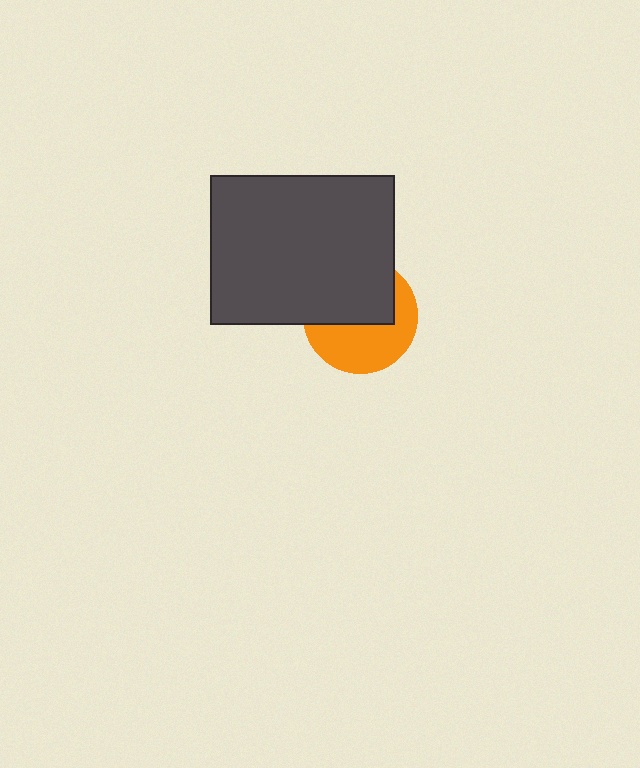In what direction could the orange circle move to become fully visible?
The orange circle could move down. That would shift it out from behind the dark gray rectangle entirely.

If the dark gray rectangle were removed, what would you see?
You would see the complete orange circle.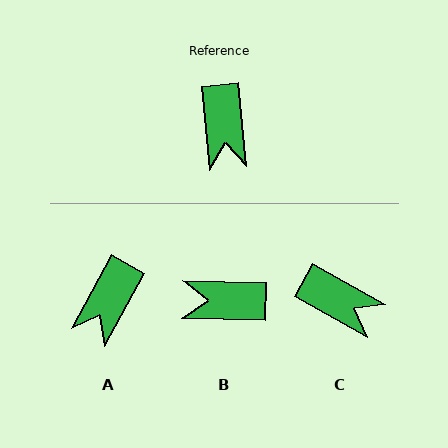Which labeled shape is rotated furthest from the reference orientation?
B, about 96 degrees away.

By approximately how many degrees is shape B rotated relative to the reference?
Approximately 96 degrees clockwise.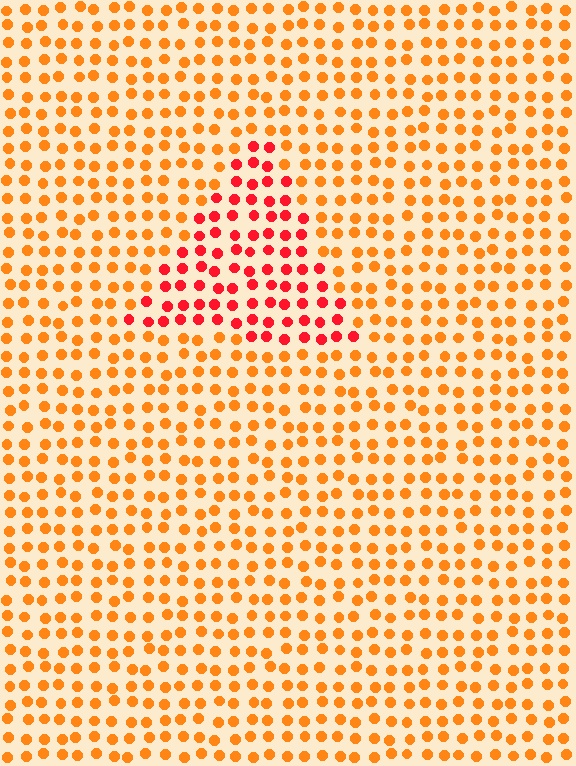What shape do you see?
I see a triangle.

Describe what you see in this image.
The image is filled with small orange elements in a uniform arrangement. A triangle-shaped region is visible where the elements are tinted to a slightly different hue, forming a subtle color boundary.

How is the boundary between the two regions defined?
The boundary is defined purely by a slight shift in hue (about 34 degrees). Spacing, size, and orientation are identical on both sides.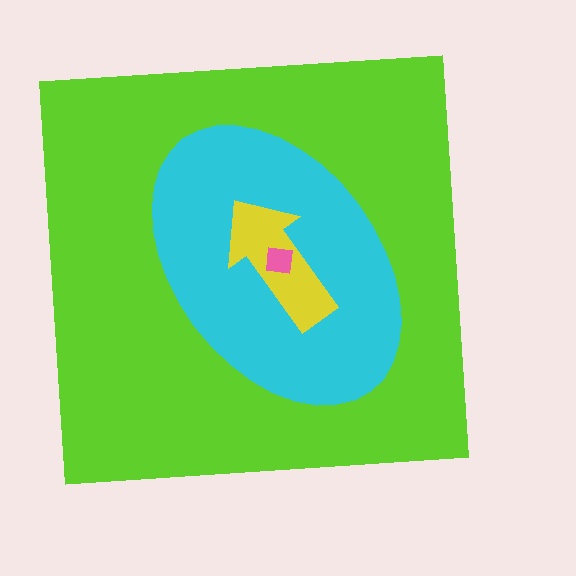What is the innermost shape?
The pink square.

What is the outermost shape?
The lime square.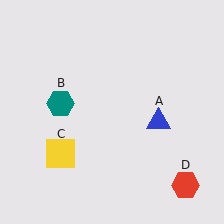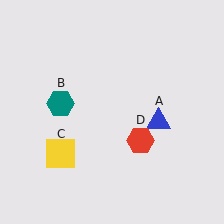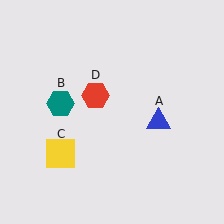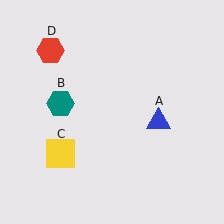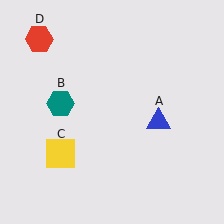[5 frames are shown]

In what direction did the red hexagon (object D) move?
The red hexagon (object D) moved up and to the left.